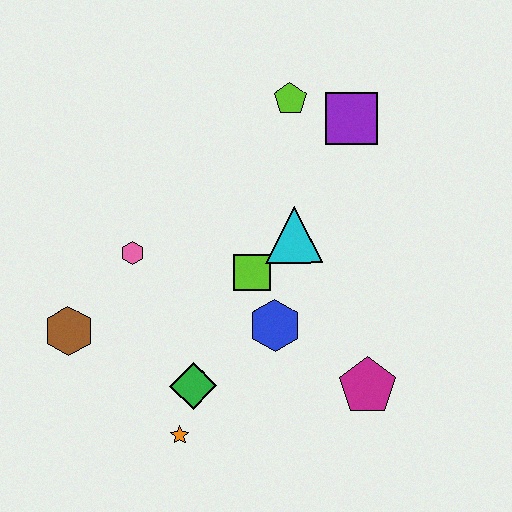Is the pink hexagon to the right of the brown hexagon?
Yes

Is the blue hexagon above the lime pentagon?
No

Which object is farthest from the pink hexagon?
The magenta pentagon is farthest from the pink hexagon.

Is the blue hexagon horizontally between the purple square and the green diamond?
Yes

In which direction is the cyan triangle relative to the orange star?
The cyan triangle is above the orange star.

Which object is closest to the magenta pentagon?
The blue hexagon is closest to the magenta pentagon.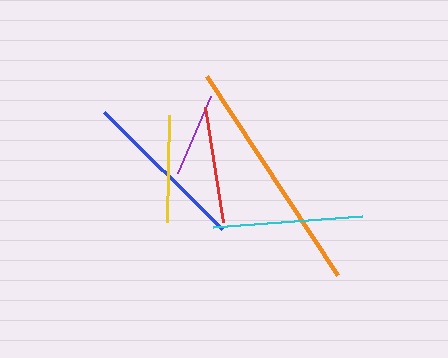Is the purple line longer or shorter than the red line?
The red line is longer than the purple line.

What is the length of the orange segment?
The orange segment is approximately 237 pixels long.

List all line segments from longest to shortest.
From longest to shortest: orange, blue, cyan, red, yellow, purple.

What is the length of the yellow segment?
The yellow segment is approximately 107 pixels long.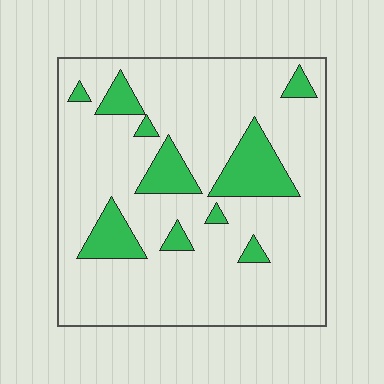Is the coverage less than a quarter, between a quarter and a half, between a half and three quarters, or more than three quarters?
Less than a quarter.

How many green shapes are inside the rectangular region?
10.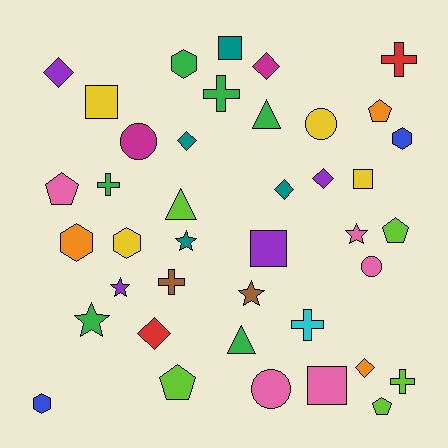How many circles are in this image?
There are 4 circles.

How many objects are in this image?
There are 40 objects.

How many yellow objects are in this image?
There are 4 yellow objects.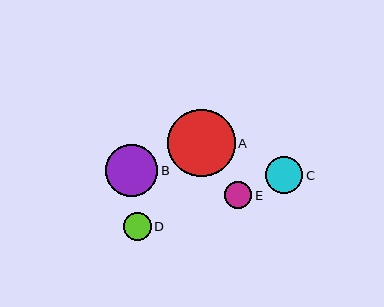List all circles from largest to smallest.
From largest to smallest: A, B, C, D, E.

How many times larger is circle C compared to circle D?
Circle C is approximately 1.3 times the size of circle D.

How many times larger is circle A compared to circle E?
Circle A is approximately 2.5 times the size of circle E.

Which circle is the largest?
Circle A is the largest with a size of approximately 67 pixels.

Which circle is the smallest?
Circle E is the smallest with a size of approximately 27 pixels.